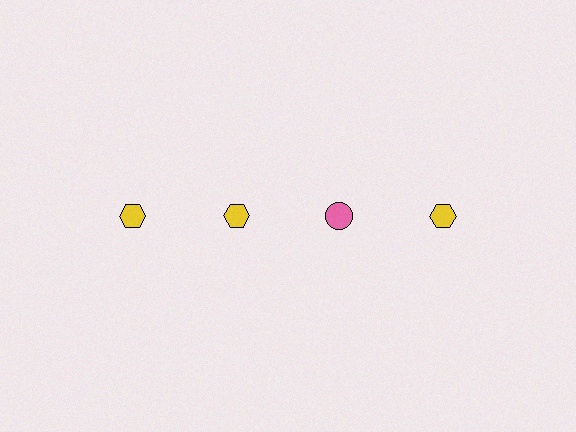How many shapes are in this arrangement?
There are 4 shapes arranged in a grid pattern.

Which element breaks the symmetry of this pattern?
The pink circle in the top row, center column breaks the symmetry. All other shapes are yellow hexagons.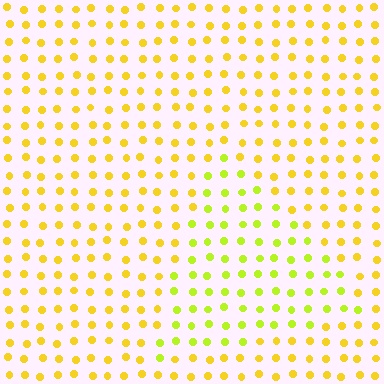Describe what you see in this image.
The image is filled with small yellow elements in a uniform arrangement. A triangle-shaped region is visible where the elements are tinted to a slightly different hue, forming a subtle color boundary.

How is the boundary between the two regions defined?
The boundary is defined purely by a slight shift in hue (about 28 degrees). Spacing, size, and orientation are identical on both sides.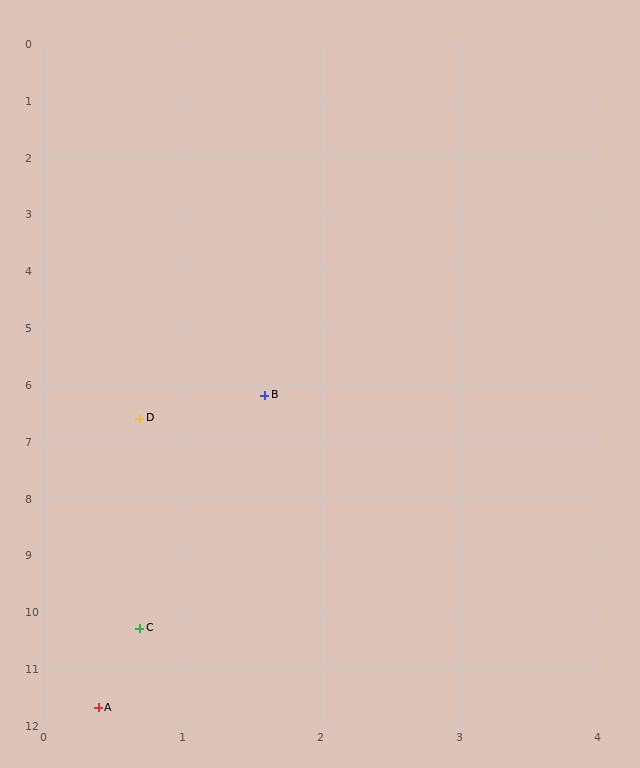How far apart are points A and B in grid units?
Points A and B are about 5.6 grid units apart.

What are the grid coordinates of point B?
Point B is at approximately (1.6, 6.2).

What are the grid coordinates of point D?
Point D is at approximately (0.7, 6.6).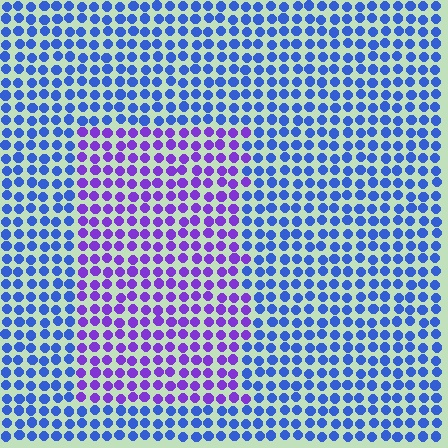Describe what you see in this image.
The image is filled with small blue elements in a uniform arrangement. A rectangle-shaped region is visible where the elements are tinted to a slightly different hue, forming a subtle color boundary.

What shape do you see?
I see a rectangle.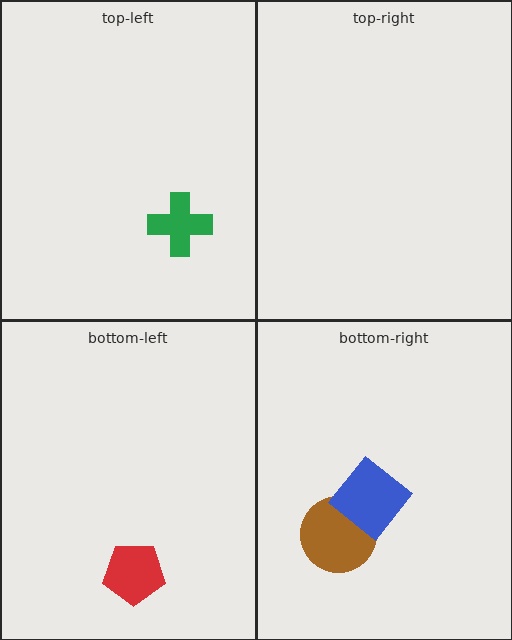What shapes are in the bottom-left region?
The red pentagon.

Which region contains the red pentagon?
The bottom-left region.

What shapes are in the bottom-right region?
The brown circle, the blue diamond.